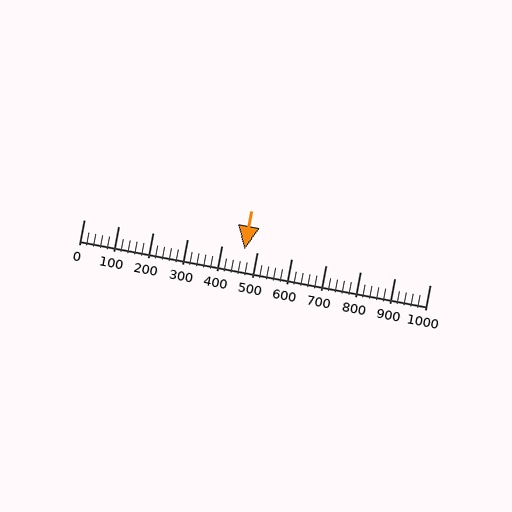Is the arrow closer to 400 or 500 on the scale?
The arrow is closer to 500.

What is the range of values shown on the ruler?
The ruler shows values from 0 to 1000.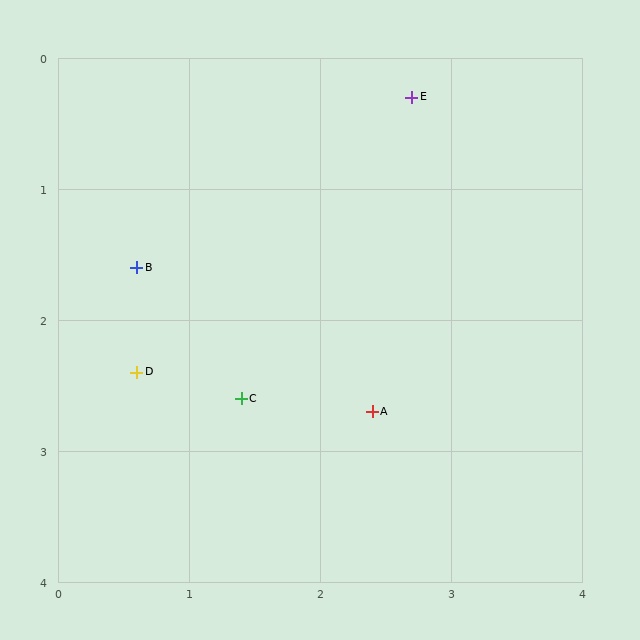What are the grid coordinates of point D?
Point D is at approximately (0.6, 2.4).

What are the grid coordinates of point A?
Point A is at approximately (2.4, 2.7).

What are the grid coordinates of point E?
Point E is at approximately (2.7, 0.3).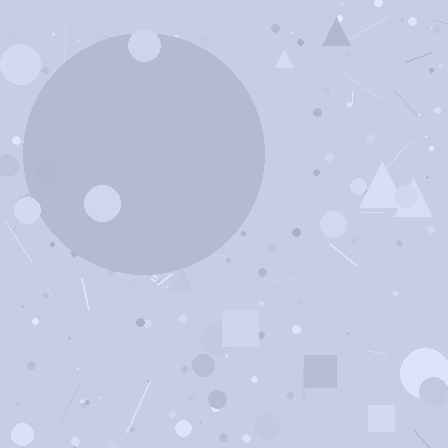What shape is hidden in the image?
A circle is hidden in the image.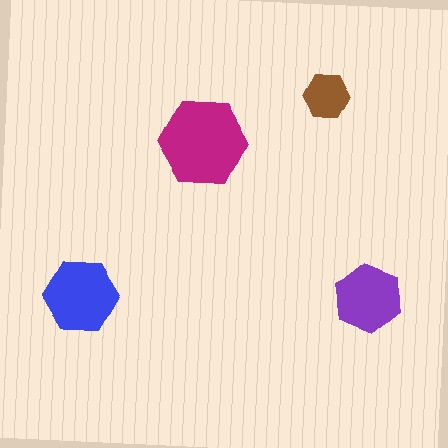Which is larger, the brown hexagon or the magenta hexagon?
The magenta one.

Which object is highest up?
The brown hexagon is topmost.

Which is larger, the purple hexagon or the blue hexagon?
The blue one.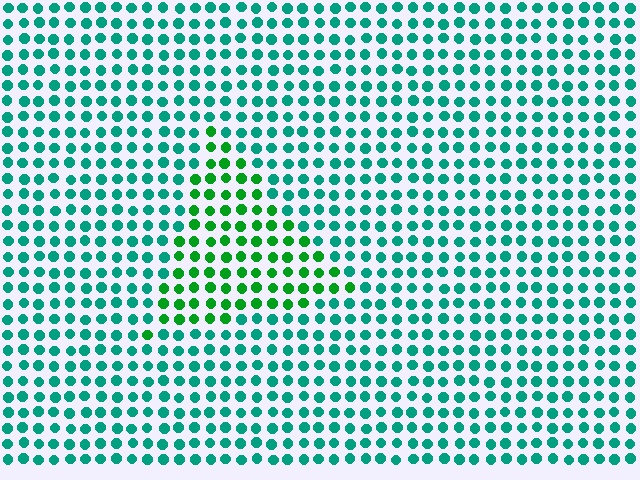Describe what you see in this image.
The image is filled with small teal elements in a uniform arrangement. A triangle-shaped region is visible where the elements are tinted to a slightly different hue, forming a subtle color boundary.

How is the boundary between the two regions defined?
The boundary is defined purely by a slight shift in hue (about 39 degrees). Spacing, size, and orientation are identical on both sides.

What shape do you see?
I see a triangle.